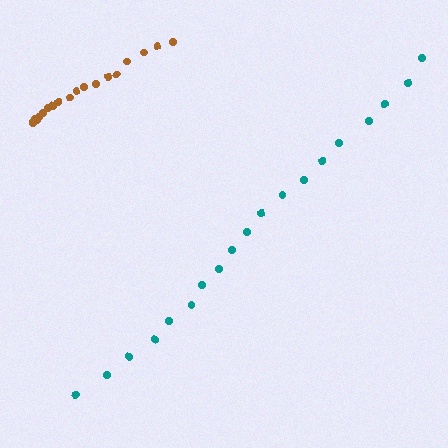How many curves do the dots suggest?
There are 2 distinct paths.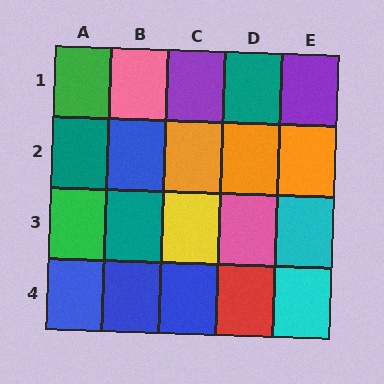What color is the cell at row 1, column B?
Pink.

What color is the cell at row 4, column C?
Blue.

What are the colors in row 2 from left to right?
Teal, blue, orange, orange, orange.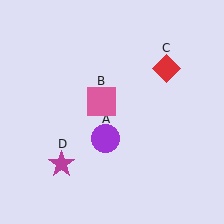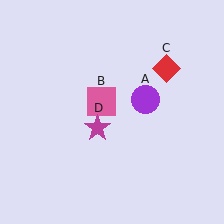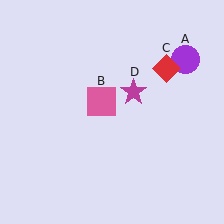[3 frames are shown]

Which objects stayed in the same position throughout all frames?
Pink square (object B) and red diamond (object C) remained stationary.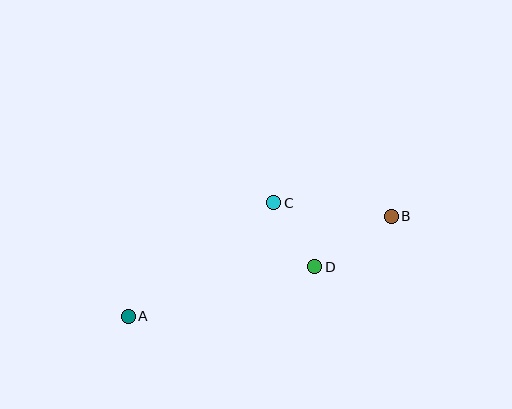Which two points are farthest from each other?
Points A and B are farthest from each other.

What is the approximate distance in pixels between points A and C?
The distance between A and C is approximately 185 pixels.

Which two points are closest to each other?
Points C and D are closest to each other.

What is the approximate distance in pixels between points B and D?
The distance between B and D is approximately 92 pixels.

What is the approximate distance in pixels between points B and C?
The distance between B and C is approximately 118 pixels.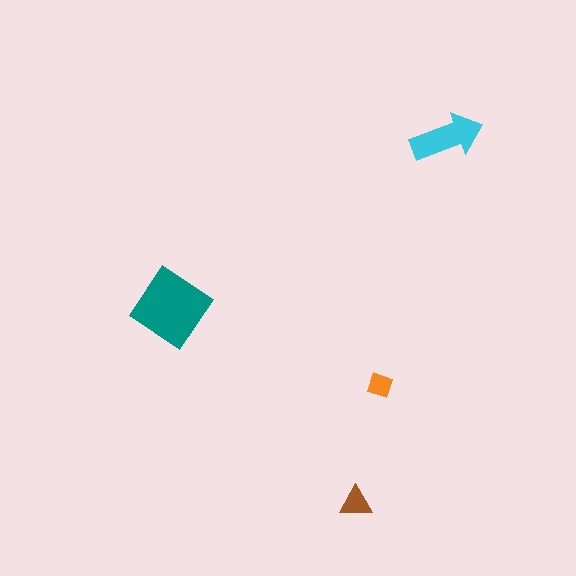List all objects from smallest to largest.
The orange diamond, the brown triangle, the cyan arrow, the teal diamond.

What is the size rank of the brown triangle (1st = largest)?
3rd.